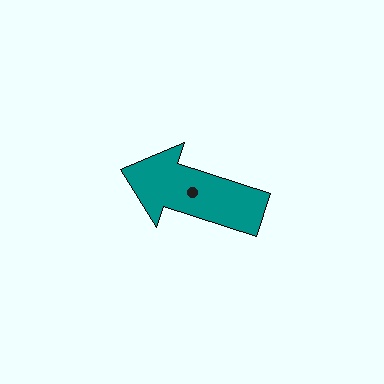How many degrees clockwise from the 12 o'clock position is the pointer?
Approximately 288 degrees.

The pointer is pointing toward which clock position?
Roughly 10 o'clock.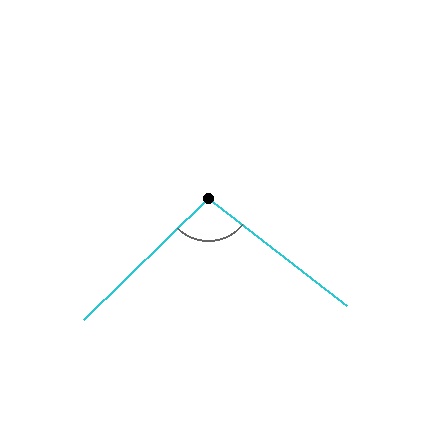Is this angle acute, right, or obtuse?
It is obtuse.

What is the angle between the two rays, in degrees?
Approximately 97 degrees.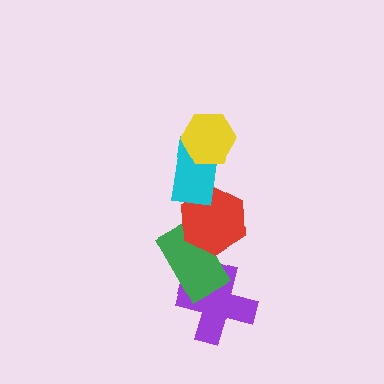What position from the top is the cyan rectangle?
The cyan rectangle is 2nd from the top.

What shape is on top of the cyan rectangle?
The yellow hexagon is on top of the cyan rectangle.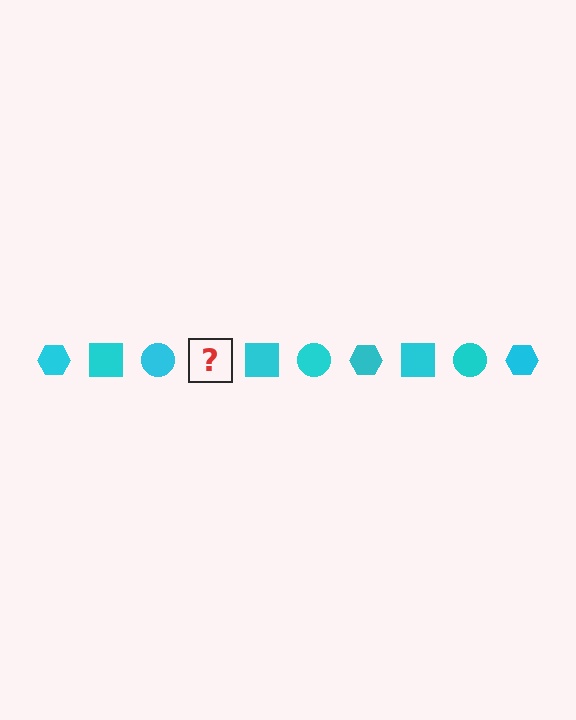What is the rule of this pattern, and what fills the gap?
The rule is that the pattern cycles through hexagon, square, circle shapes in cyan. The gap should be filled with a cyan hexagon.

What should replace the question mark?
The question mark should be replaced with a cyan hexagon.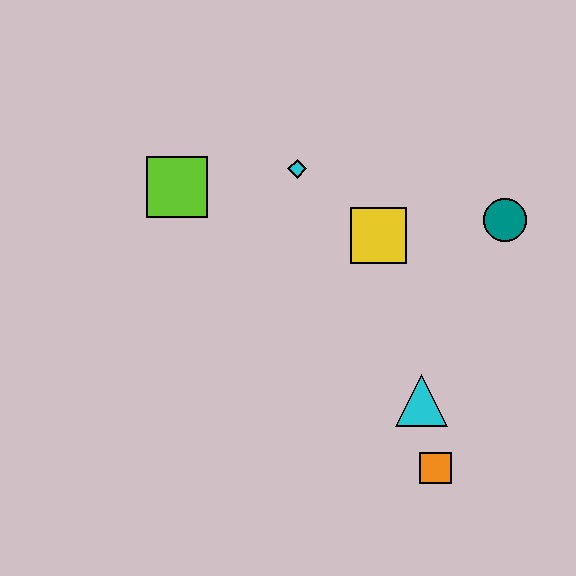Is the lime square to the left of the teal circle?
Yes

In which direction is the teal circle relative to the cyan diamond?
The teal circle is to the right of the cyan diamond.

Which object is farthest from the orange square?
The lime square is farthest from the orange square.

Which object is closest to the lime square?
The cyan diamond is closest to the lime square.